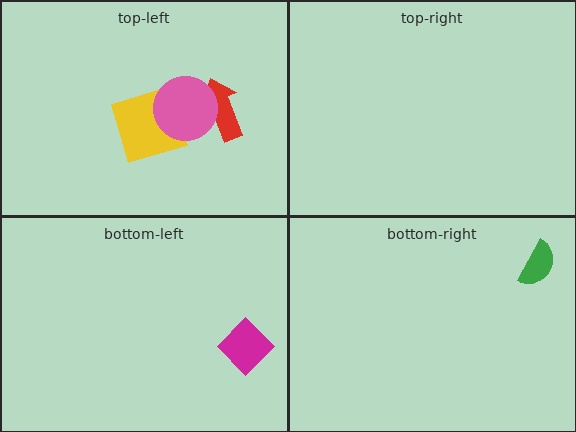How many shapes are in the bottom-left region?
1.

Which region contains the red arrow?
The top-left region.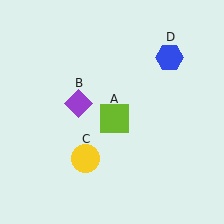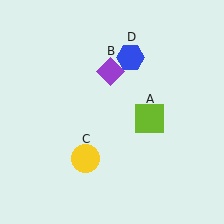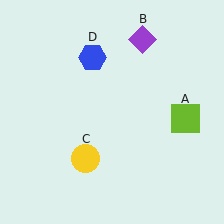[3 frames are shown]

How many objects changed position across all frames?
3 objects changed position: lime square (object A), purple diamond (object B), blue hexagon (object D).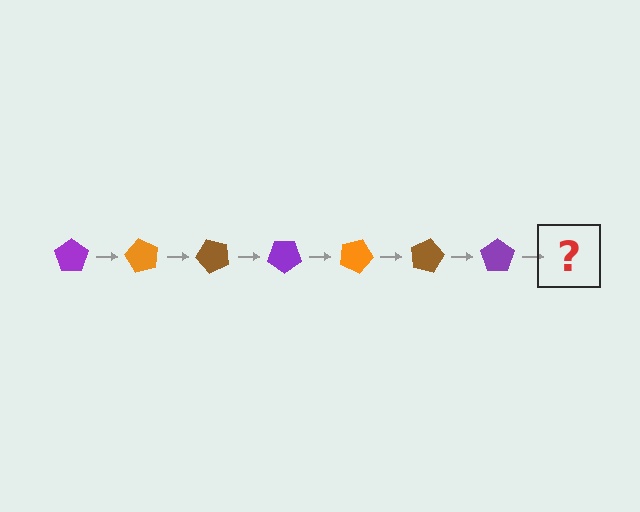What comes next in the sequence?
The next element should be an orange pentagon, rotated 420 degrees from the start.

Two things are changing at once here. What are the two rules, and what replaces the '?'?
The two rules are that it rotates 60 degrees each step and the color cycles through purple, orange, and brown. The '?' should be an orange pentagon, rotated 420 degrees from the start.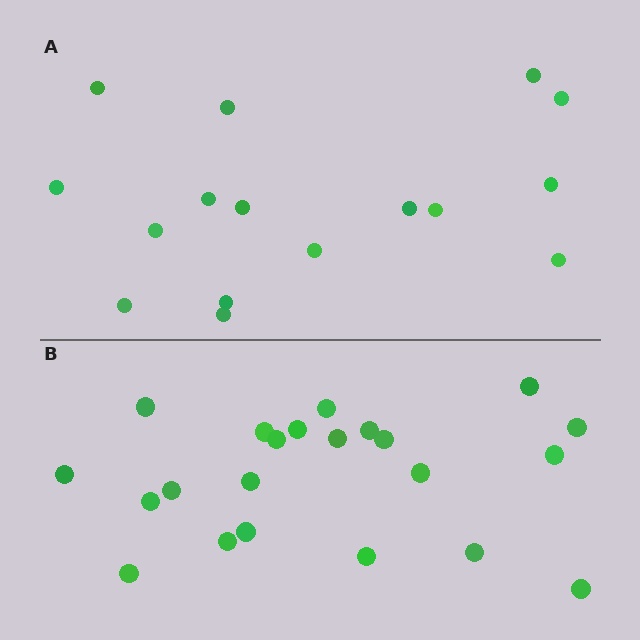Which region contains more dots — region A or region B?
Region B (the bottom region) has more dots.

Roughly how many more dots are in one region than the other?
Region B has about 6 more dots than region A.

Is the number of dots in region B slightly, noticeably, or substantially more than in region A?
Region B has noticeably more, but not dramatically so. The ratio is roughly 1.4 to 1.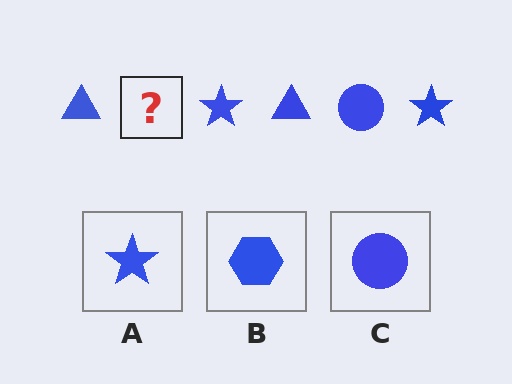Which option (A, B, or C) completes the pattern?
C.